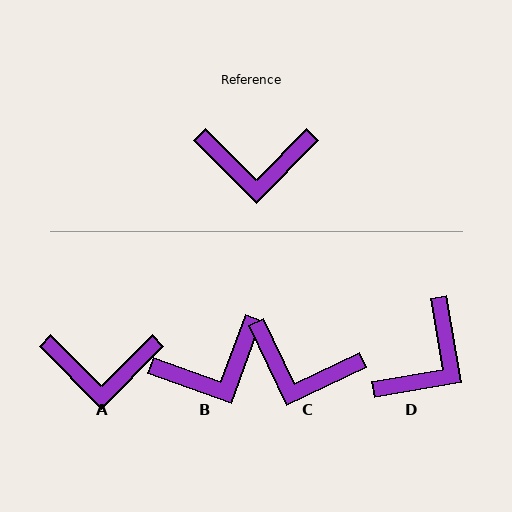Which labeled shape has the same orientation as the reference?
A.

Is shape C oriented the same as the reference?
No, it is off by about 20 degrees.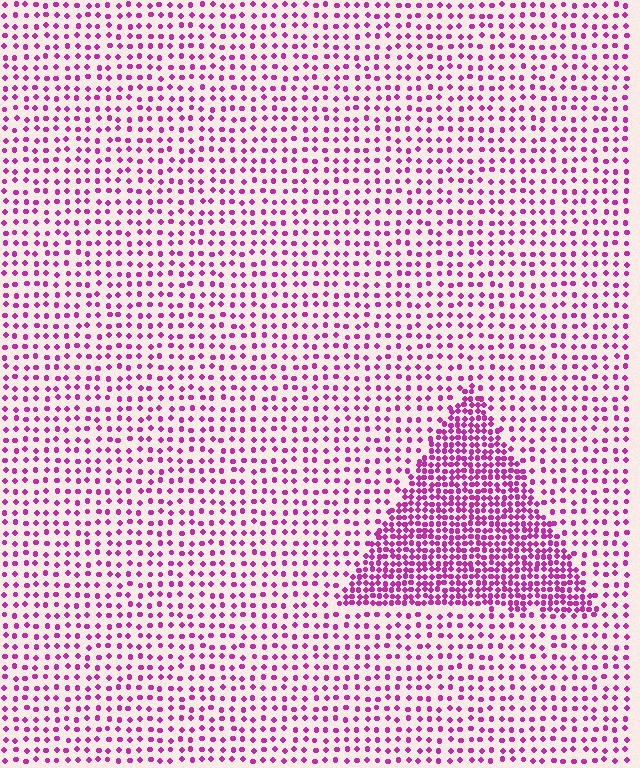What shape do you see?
I see a triangle.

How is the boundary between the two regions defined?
The boundary is defined by a change in element density (approximately 2.5x ratio). All elements are the same color, size, and shape.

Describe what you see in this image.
The image contains small magenta elements arranged at two different densities. A triangle-shaped region is visible where the elements are more densely packed than the surrounding area.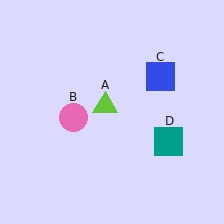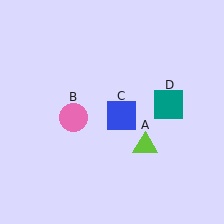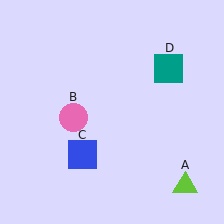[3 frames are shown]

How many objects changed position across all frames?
3 objects changed position: lime triangle (object A), blue square (object C), teal square (object D).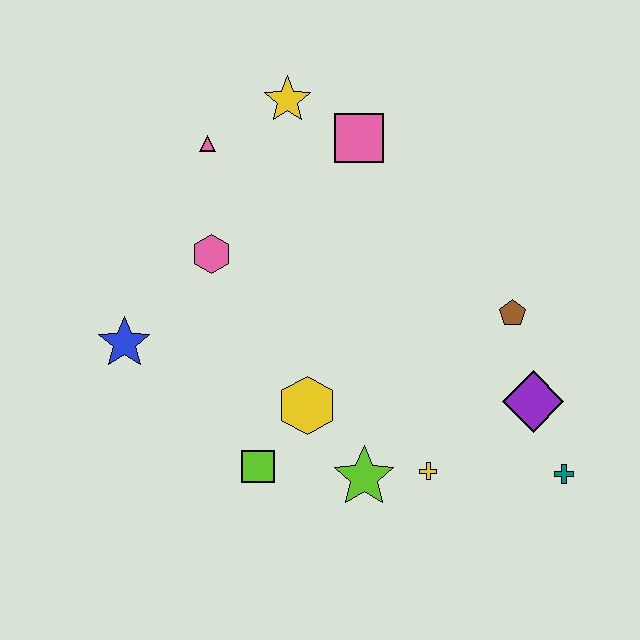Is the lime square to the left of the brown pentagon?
Yes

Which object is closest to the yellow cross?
The lime star is closest to the yellow cross.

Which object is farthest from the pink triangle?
The teal cross is farthest from the pink triangle.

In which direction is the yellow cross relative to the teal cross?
The yellow cross is to the left of the teal cross.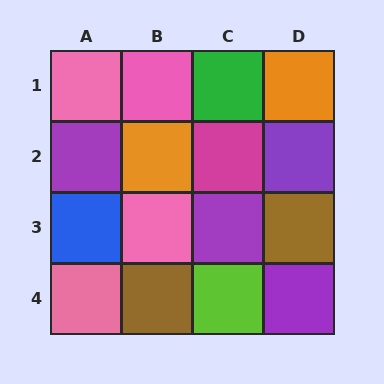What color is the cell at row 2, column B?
Orange.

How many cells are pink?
4 cells are pink.